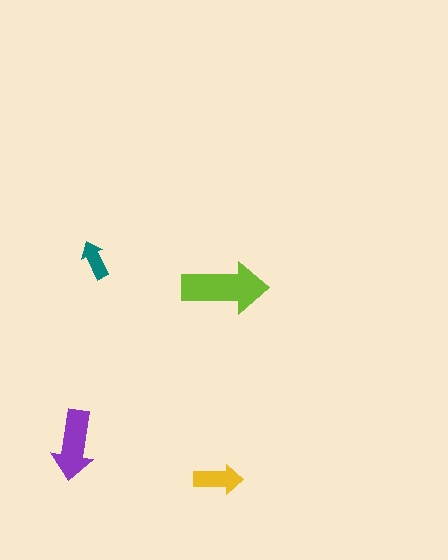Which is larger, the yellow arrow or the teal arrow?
The yellow one.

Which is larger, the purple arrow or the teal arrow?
The purple one.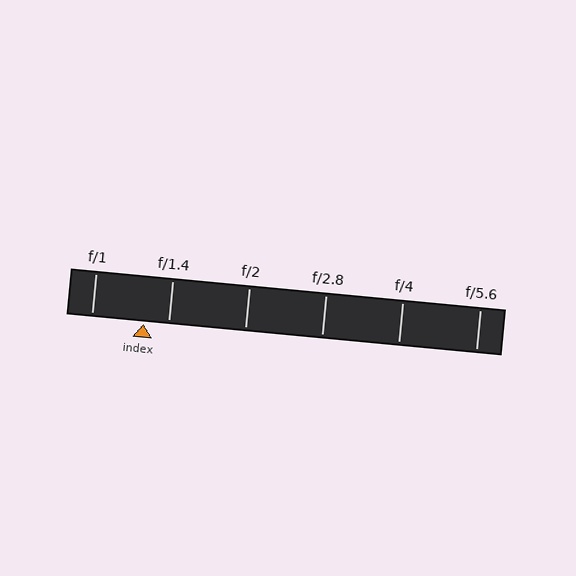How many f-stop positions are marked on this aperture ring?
There are 6 f-stop positions marked.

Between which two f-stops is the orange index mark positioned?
The index mark is between f/1 and f/1.4.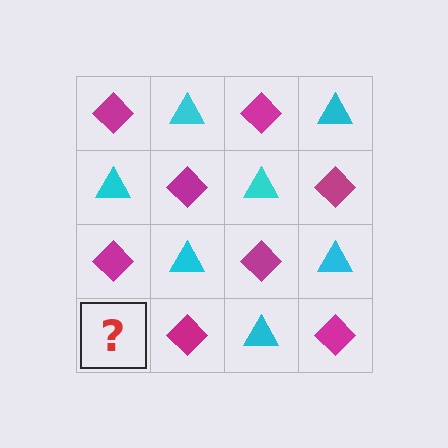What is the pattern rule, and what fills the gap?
The rule is that it alternates magenta diamond and cyan triangle in a checkerboard pattern. The gap should be filled with a cyan triangle.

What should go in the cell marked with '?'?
The missing cell should contain a cyan triangle.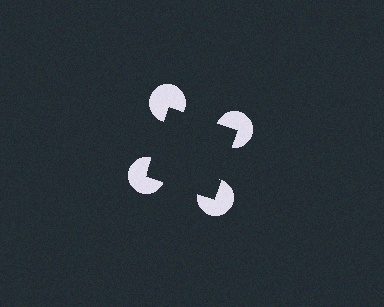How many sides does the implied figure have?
4 sides.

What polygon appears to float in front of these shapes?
An illusory square — its edges are inferred from the aligned wedge cuts in the pac-man discs, not physically drawn.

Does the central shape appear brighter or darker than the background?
It typically appears slightly darker than the background, even though no actual brightness change is drawn.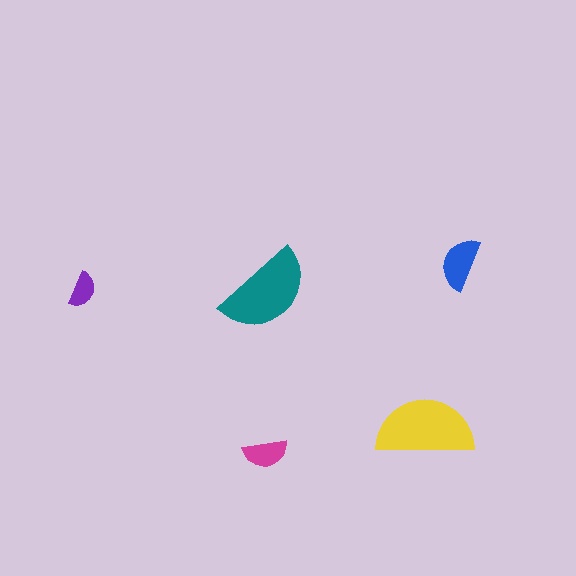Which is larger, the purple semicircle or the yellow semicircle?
The yellow one.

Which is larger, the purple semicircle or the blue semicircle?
The blue one.